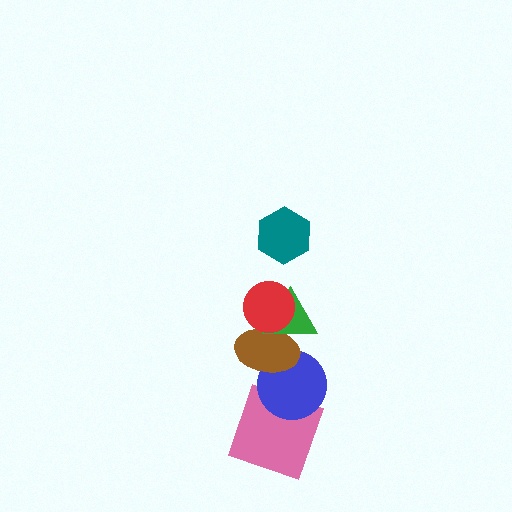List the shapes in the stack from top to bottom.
From top to bottom: the teal hexagon, the red circle, the green triangle, the brown ellipse, the blue circle, the pink square.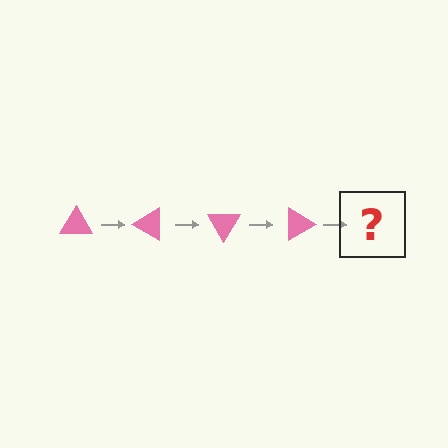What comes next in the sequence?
The next element should be a pink triangle rotated 120 degrees.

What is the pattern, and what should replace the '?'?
The pattern is that the triangle rotates 30 degrees each step. The '?' should be a pink triangle rotated 120 degrees.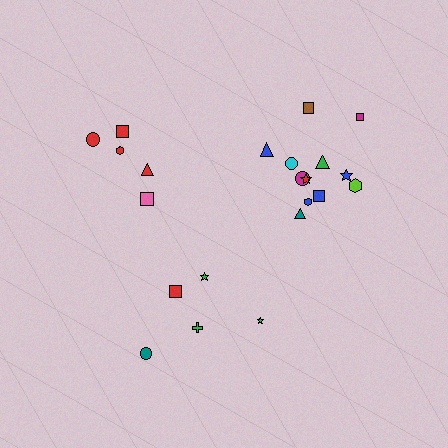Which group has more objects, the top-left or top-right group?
The top-right group.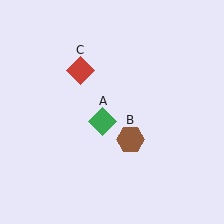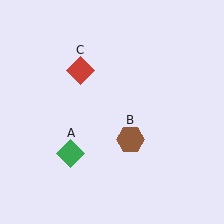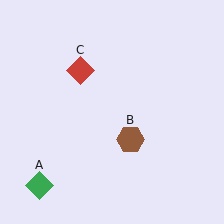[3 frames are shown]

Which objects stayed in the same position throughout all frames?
Brown hexagon (object B) and red diamond (object C) remained stationary.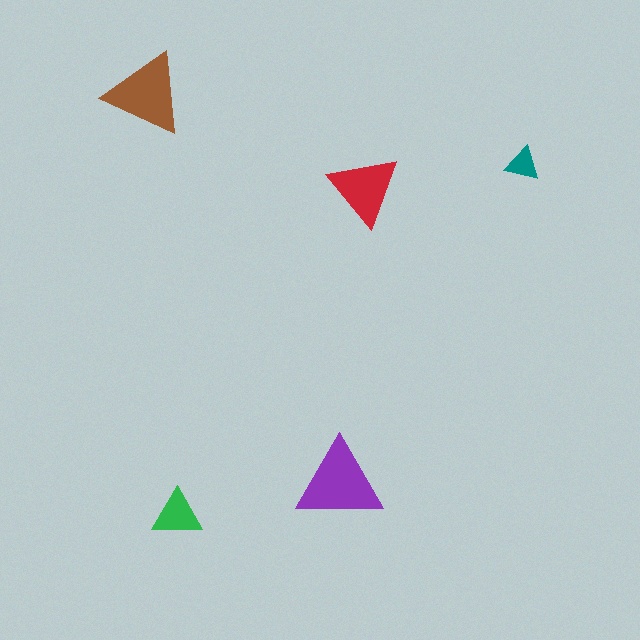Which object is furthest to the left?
The brown triangle is leftmost.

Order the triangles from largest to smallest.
the purple one, the brown one, the red one, the green one, the teal one.